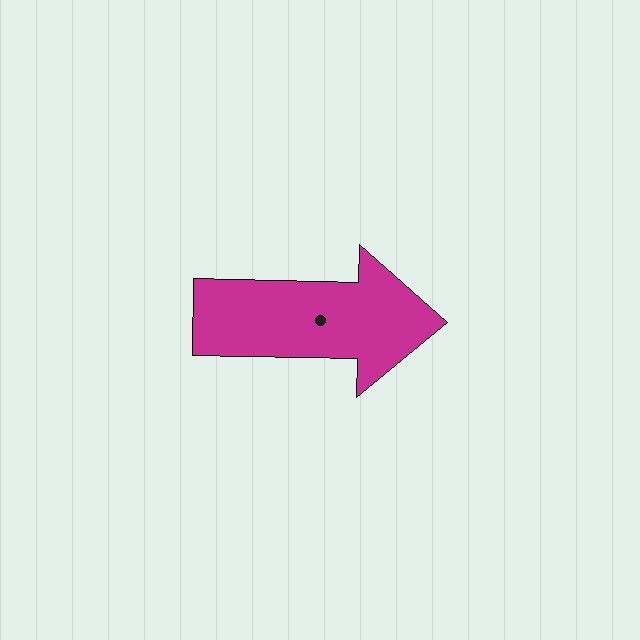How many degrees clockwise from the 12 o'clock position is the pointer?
Approximately 91 degrees.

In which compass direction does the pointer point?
East.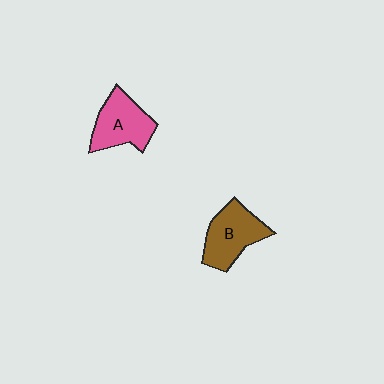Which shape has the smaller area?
Shape A (pink).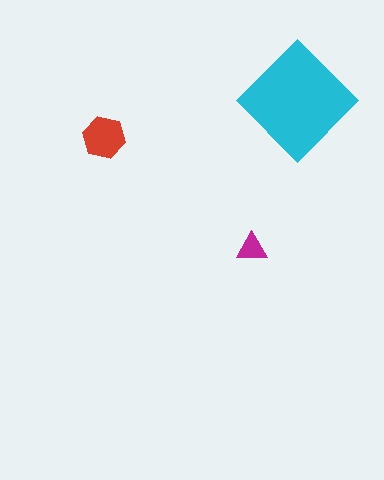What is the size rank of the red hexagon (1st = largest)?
2nd.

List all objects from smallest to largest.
The magenta triangle, the red hexagon, the cyan diamond.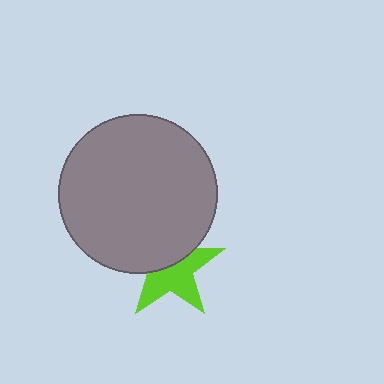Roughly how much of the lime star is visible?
About half of it is visible (roughly 56%).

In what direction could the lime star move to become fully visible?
The lime star could move down. That would shift it out from behind the gray circle entirely.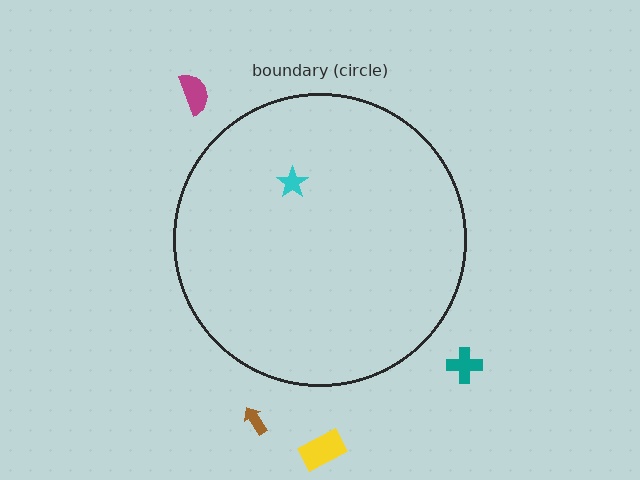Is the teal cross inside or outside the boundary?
Outside.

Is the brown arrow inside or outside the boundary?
Outside.